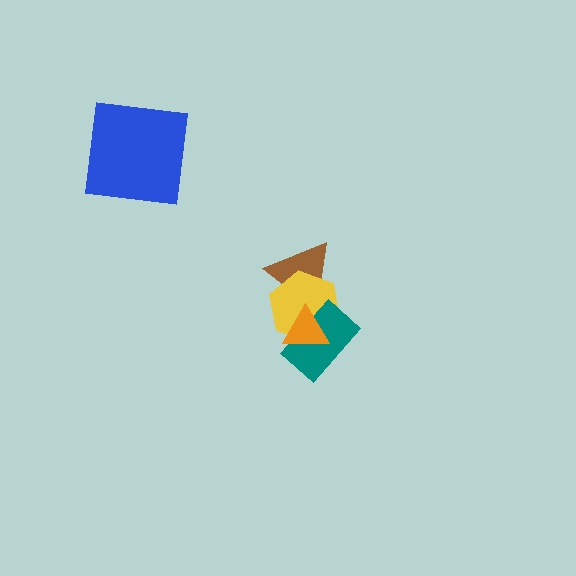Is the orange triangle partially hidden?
No, no other shape covers it.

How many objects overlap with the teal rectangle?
2 objects overlap with the teal rectangle.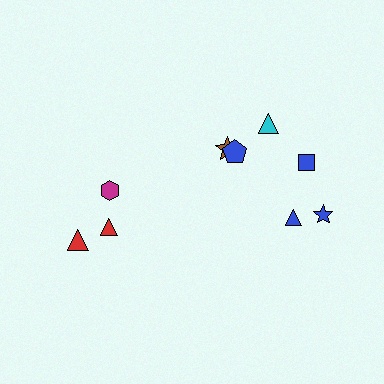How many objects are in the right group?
There are 6 objects.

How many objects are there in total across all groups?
There are 9 objects.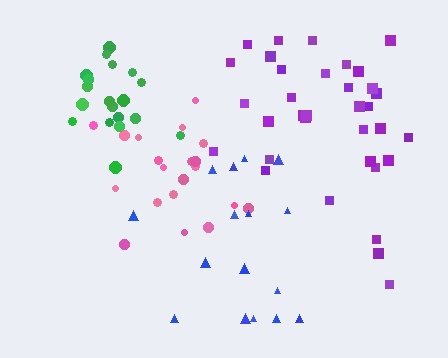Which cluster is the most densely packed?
Green.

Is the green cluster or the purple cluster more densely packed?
Green.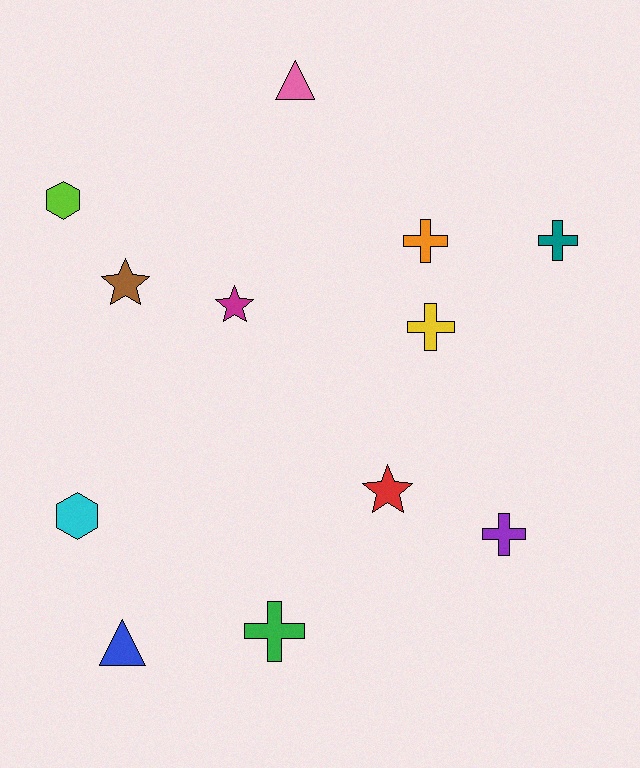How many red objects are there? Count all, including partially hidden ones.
There is 1 red object.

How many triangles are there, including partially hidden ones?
There are 2 triangles.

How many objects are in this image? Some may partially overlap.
There are 12 objects.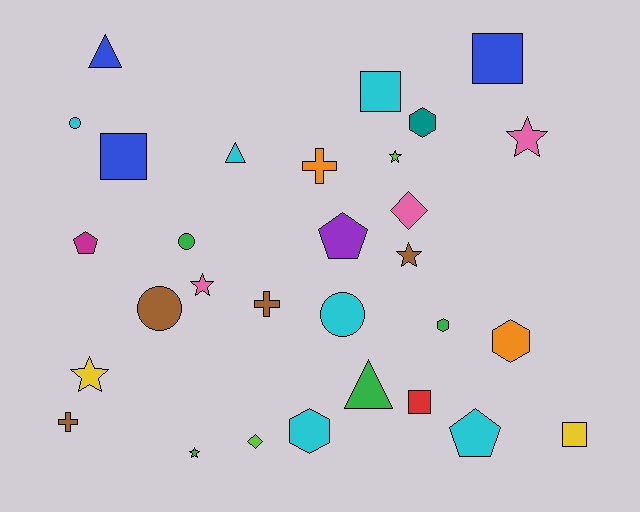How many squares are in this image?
There are 5 squares.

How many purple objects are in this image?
There is 1 purple object.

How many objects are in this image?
There are 30 objects.